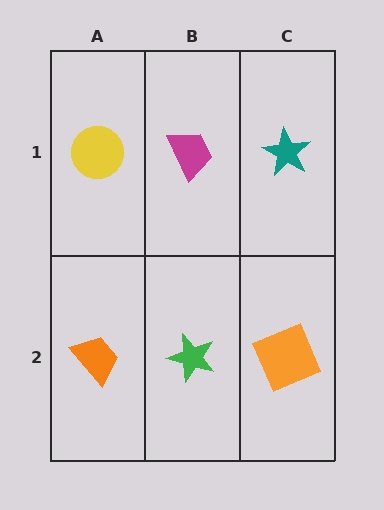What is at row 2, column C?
An orange square.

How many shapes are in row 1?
3 shapes.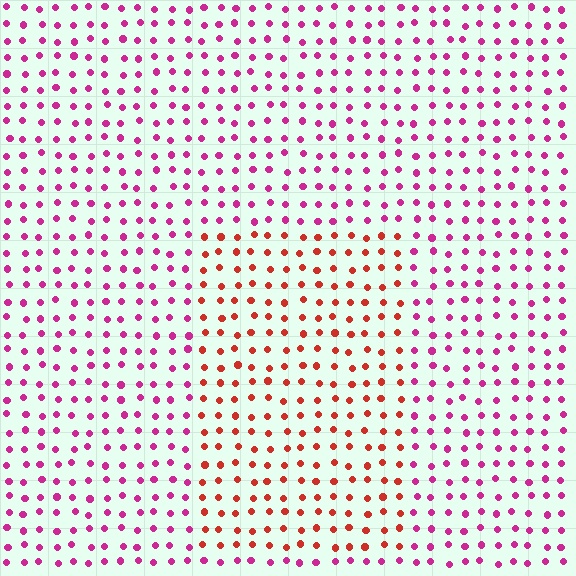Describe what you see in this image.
The image is filled with small magenta elements in a uniform arrangement. A rectangle-shaped region is visible where the elements are tinted to a slightly different hue, forming a subtle color boundary.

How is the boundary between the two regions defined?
The boundary is defined purely by a slight shift in hue (about 43 degrees). Spacing, size, and orientation are identical on both sides.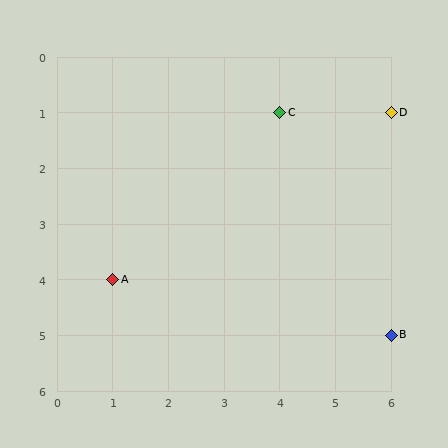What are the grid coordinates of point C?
Point C is at grid coordinates (4, 1).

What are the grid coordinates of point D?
Point D is at grid coordinates (6, 1).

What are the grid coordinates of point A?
Point A is at grid coordinates (1, 4).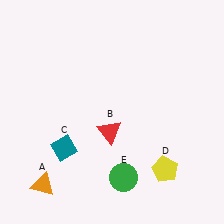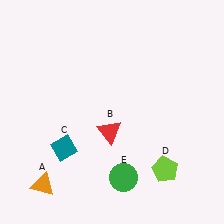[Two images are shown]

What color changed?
The pentagon (D) changed from yellow in Image 1 to lime in Image 2.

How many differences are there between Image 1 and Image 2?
There is 1 difference between the two images.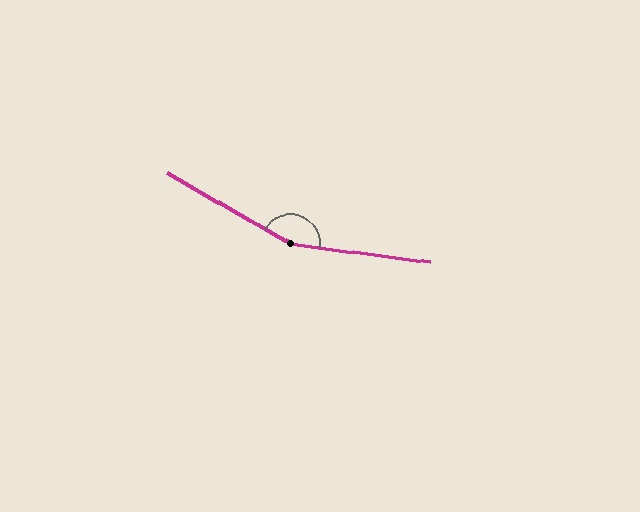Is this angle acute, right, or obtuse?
It is obtuse.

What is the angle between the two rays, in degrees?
Approximately 158 degrees.